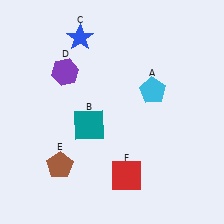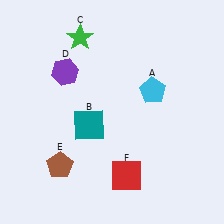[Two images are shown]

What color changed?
The star (C) changed from blue in Image 1 to green in Image 2.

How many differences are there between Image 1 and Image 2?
There is 1 difference between the two images.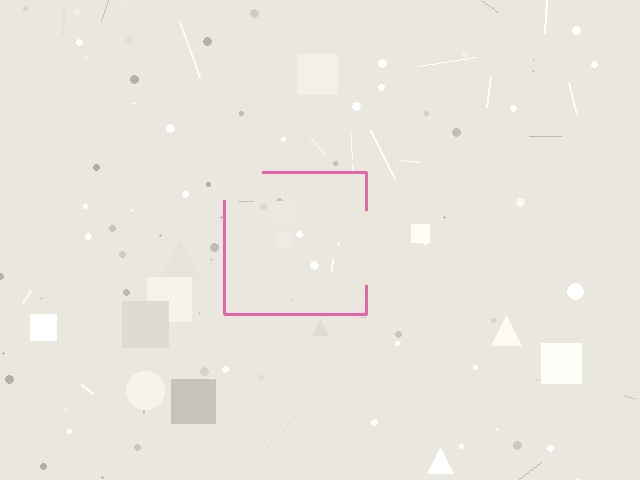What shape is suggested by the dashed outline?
The dashed outline suggests a square.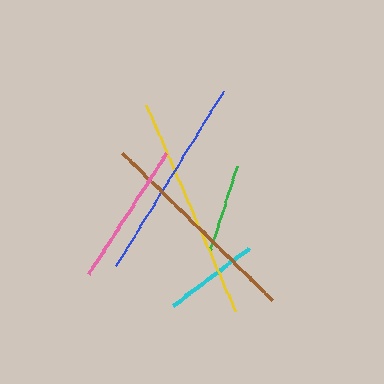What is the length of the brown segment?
The brown segment is approximately 209 pixels long.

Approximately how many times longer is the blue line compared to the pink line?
The blue line is approximately 1.4 times the length of the pink line.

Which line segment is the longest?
The yellow line is the longest at approximately 225 pixels.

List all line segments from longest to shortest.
From longest to shortest: yellow, brown, blue, pink, cyan, green.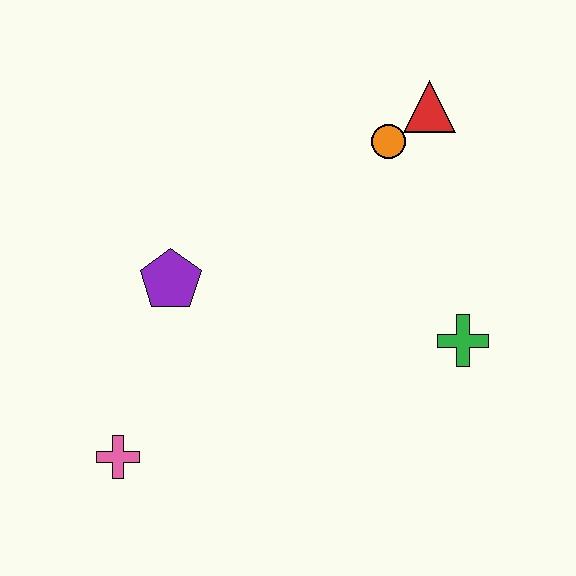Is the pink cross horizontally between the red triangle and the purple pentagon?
No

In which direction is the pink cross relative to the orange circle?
The pink cross is below the orange circle.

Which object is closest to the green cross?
The orange circle is closest to the green cross.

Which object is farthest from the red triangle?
The pink cross is farthest from the red triangle.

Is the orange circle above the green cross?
Yes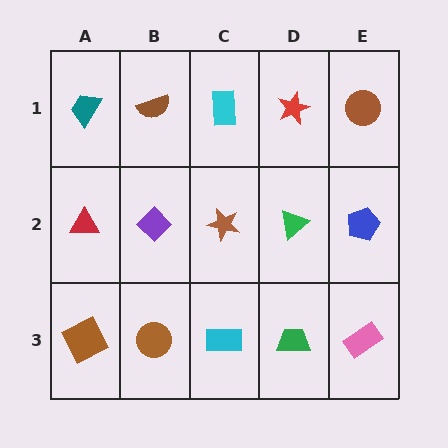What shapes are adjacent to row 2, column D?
A red star (row 1, column D), a green trapezoid (row 3, column D), a brown star (row 2, column C), a blue pentagon (row 2, column E).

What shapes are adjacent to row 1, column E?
A blue pentagon (row 2, column E), a red star (row 1, column D).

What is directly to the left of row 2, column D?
A brown star.